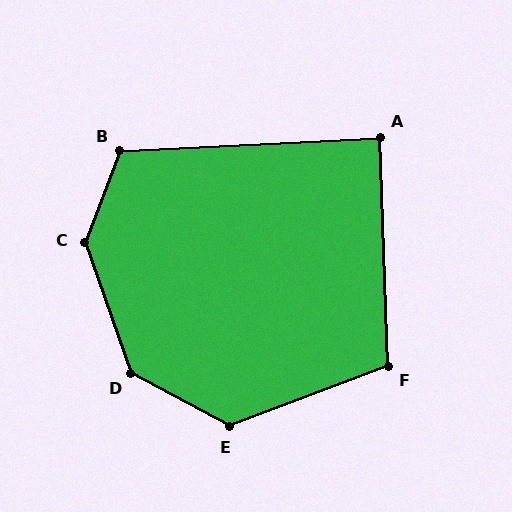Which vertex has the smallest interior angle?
A, at approximately 89 degrees.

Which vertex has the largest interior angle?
C, at approximately 140 degrees.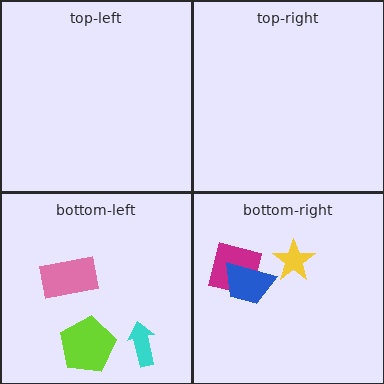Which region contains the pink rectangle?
The bottom-left region.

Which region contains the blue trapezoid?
The bottom-right region.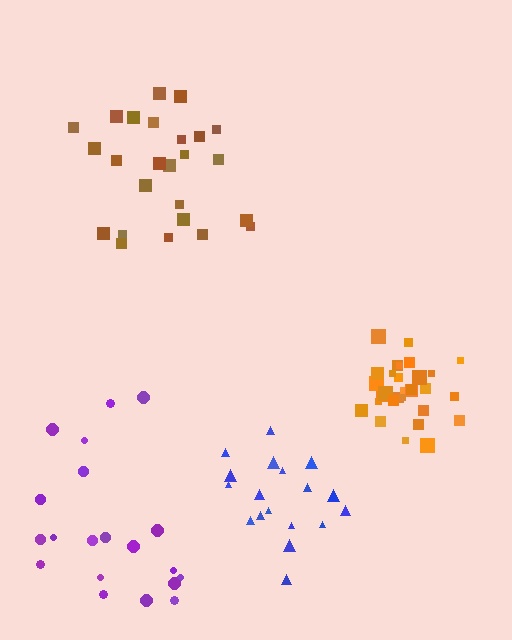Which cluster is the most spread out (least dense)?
Purple.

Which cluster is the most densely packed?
Orange.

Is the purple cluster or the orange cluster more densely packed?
Orange.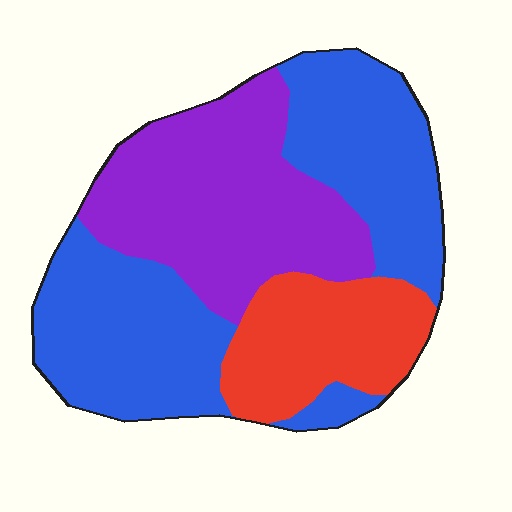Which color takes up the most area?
Blue, at roughly 45%.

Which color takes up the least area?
Red, at roughly 20%.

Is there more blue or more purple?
Blue.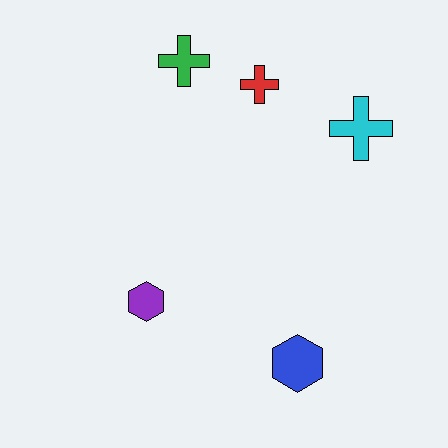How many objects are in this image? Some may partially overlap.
There are 5 objects.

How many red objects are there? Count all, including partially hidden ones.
There is 1 red object.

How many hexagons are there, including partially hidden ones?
There are 2 hexagons.